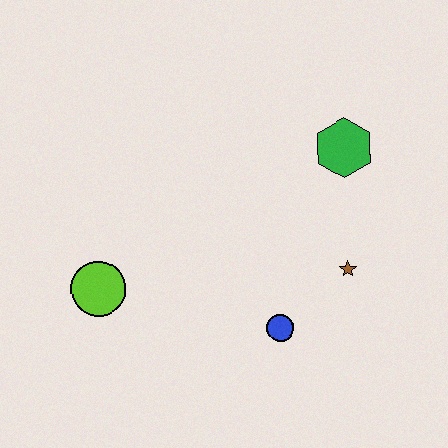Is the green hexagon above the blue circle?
Yes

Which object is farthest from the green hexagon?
The lime circle is farthest from the green hexagon.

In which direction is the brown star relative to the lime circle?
The brown star is to the right of the lime circle.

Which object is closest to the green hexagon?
The brown star is closest to the green hexagon.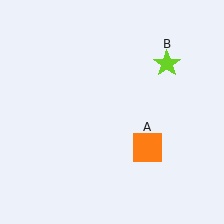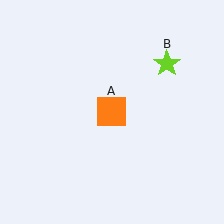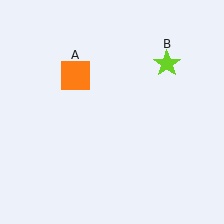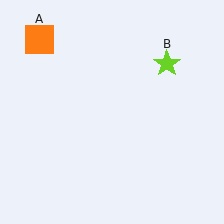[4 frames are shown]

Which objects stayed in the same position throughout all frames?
Lime star (object B) remained stationary.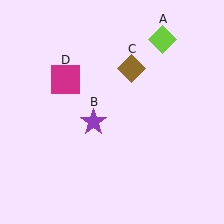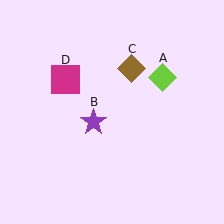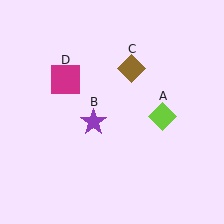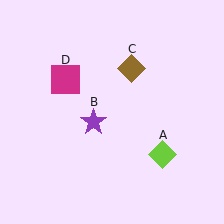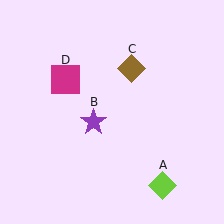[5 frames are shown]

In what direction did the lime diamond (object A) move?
The lime diamond (object A) moved down.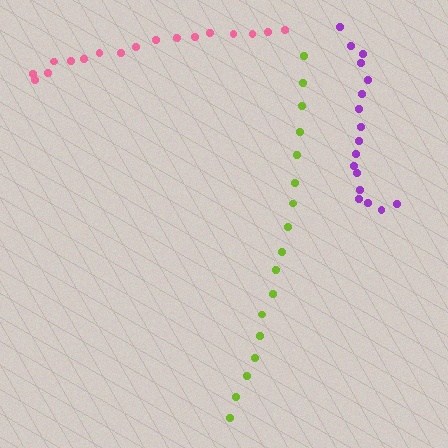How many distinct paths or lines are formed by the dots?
There are 3 distinct paths.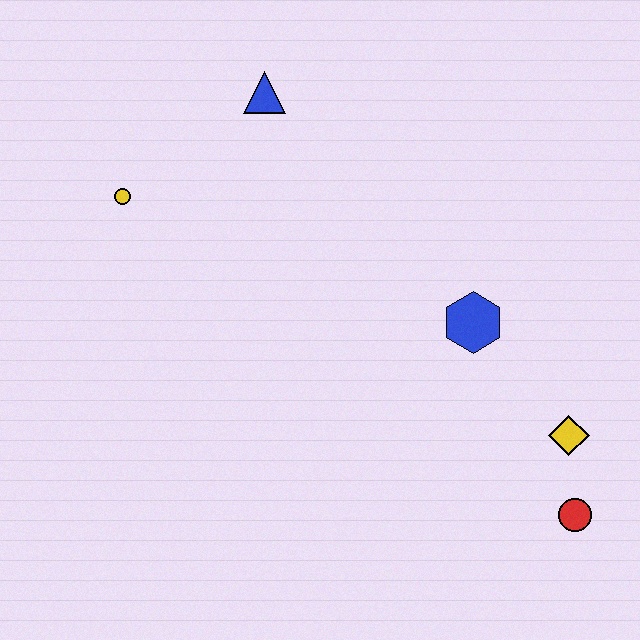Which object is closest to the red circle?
The yellow diamond is closest to the red circle.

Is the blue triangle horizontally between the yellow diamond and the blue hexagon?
No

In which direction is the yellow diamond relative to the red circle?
The yellow diamond is above the red circle.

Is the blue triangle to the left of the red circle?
Yes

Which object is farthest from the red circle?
The yellow circle is farthest from the red circle.